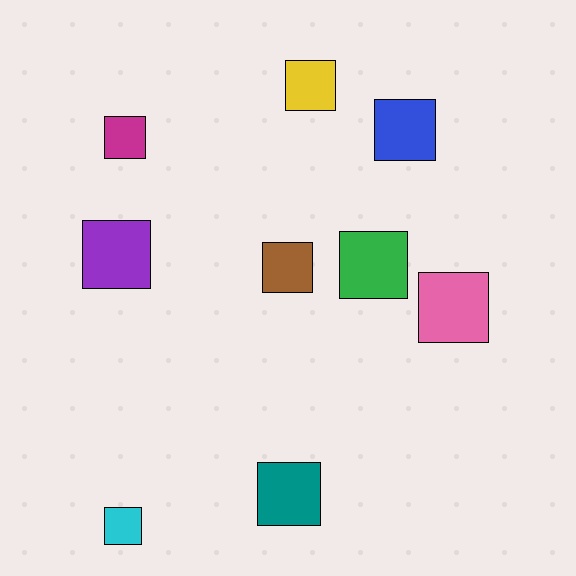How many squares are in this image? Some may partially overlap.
There are 9 squares.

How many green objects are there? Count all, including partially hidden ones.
There is 1 green object.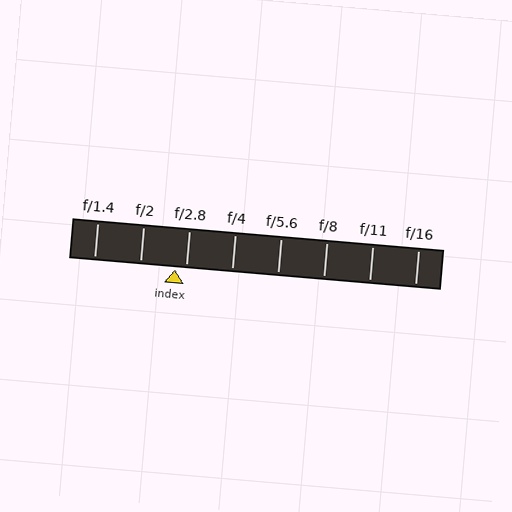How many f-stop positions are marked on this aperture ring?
There are 8 f-stop positions marked.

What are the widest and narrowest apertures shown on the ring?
The widest aperture shown is f/1.4 and the narrowest is f/16.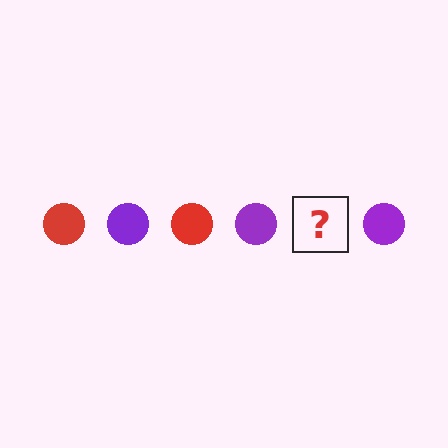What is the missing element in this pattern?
The missing element is a red circle.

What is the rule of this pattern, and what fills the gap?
The rule is that the pattern cycles through red, purple circles. The gap should be filled with a red circle.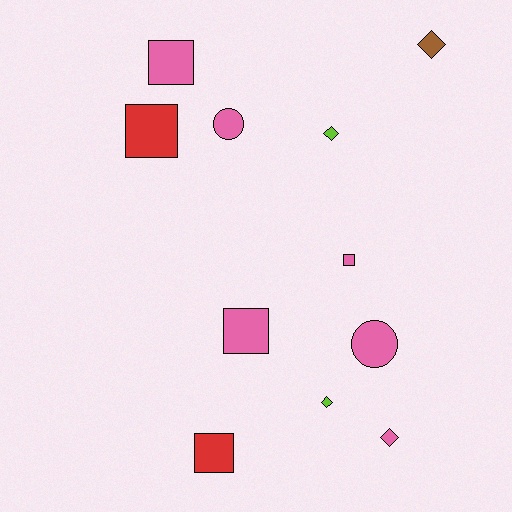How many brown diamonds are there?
There is 1 brown diamond.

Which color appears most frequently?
Pink, with 6 objects.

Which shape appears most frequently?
Square, with 5 objects.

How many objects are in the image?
There are 11 objects.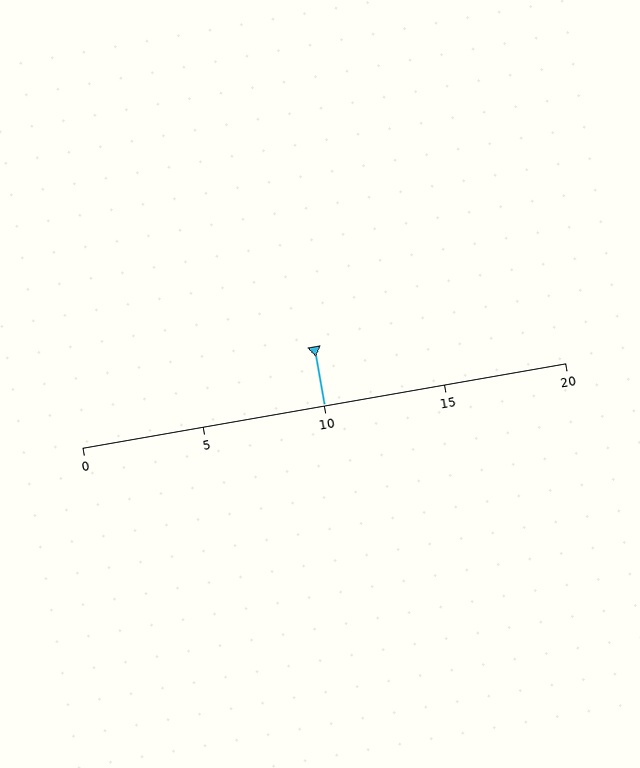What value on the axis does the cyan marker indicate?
The marker indicates approximately 10.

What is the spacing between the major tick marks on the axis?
The major ticks are spaced 5 apart.